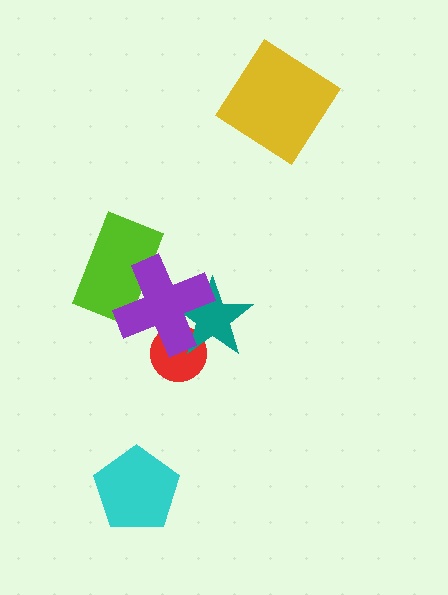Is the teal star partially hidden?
Yes, it is partially covered by another shape.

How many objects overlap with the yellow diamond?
0 objects overlap with the yellow diamond.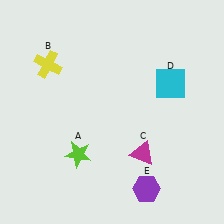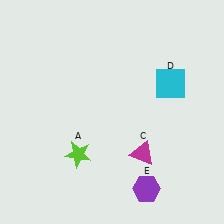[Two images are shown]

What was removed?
The yellow cross (B) was removed in Image 2.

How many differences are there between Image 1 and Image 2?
There is 1 difference between the two images.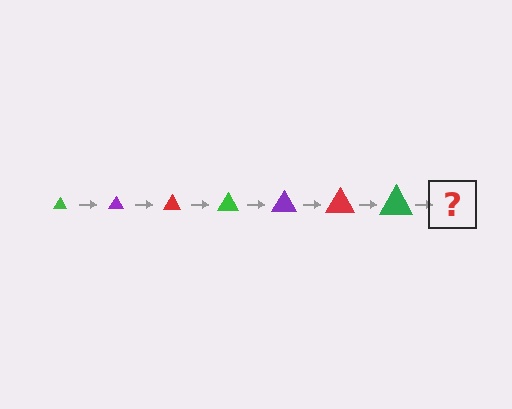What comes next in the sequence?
The next element should be a purple triangle, larger than the previous one.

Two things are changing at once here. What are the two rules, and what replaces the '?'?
The two rules are that the triangle grows larger each step and the color cycles through green, purple, and red. The '?' should be a purple triangle, larger than the previous one.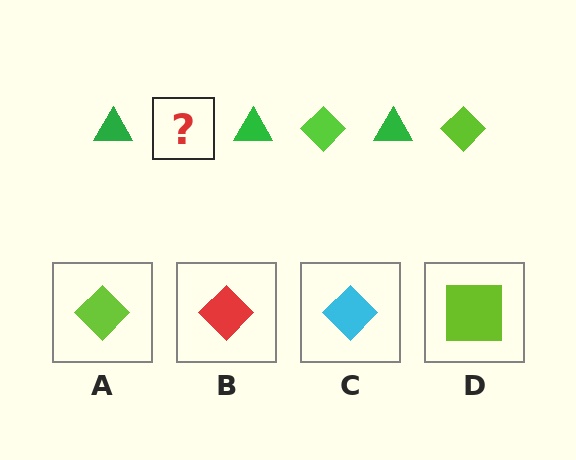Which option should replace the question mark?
Option A.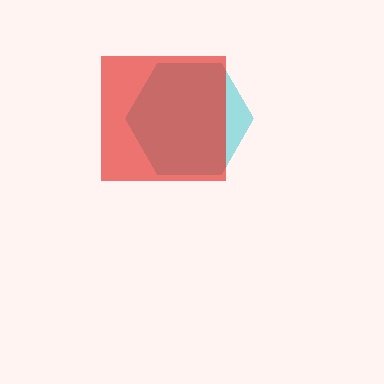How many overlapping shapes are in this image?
There are 2 overlapping shapes in the image.